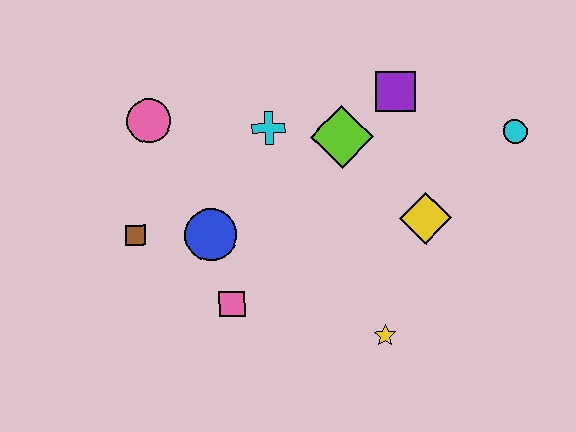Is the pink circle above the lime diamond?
Yes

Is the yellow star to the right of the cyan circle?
No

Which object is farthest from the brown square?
The cyan circle is farthest from the brown square.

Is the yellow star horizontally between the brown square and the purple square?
Yes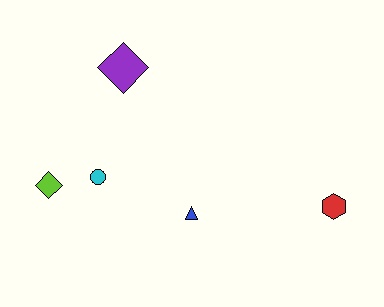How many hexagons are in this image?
There is 1 hexagon.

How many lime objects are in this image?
There is 1 lime object.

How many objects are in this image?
There are 5 objects.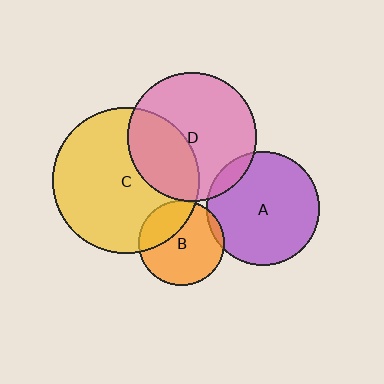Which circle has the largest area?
Circle C (yellow).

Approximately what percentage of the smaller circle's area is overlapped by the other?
Approximately 35%.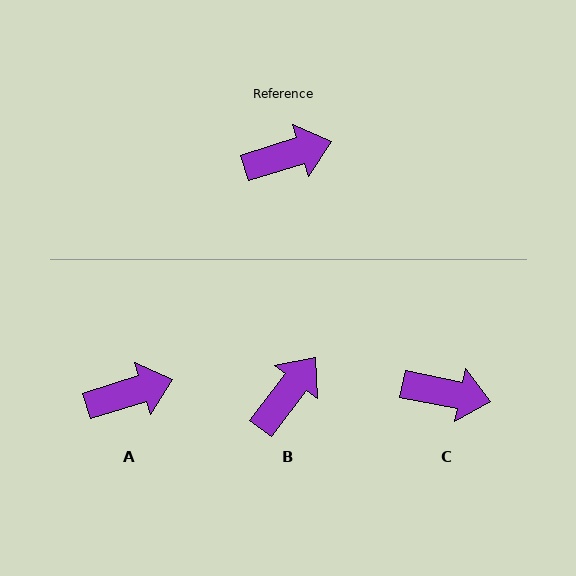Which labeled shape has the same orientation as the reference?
A.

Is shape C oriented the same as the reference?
No, it is off by about 29 degrees.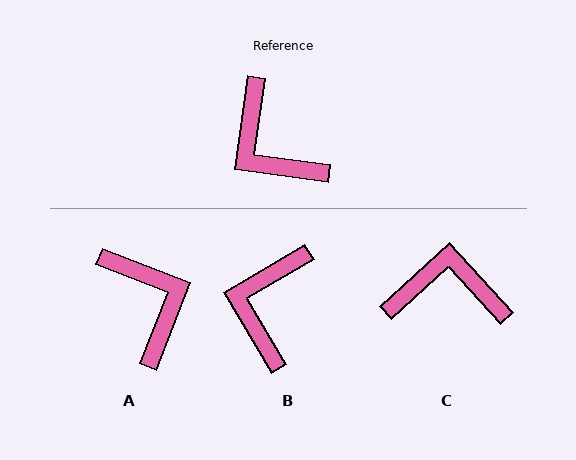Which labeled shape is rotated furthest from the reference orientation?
A, about 167 degrees away.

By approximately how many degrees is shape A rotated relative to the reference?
Approximately 167 degrees counter-clockwise.